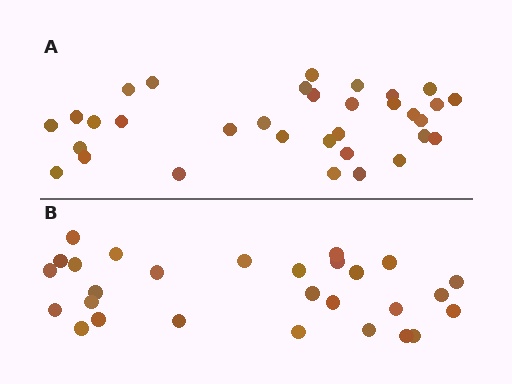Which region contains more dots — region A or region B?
Region A (the top region) has more dots.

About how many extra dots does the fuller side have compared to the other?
Region A has about 5 more dots than region B.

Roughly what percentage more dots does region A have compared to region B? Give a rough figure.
About 20% more.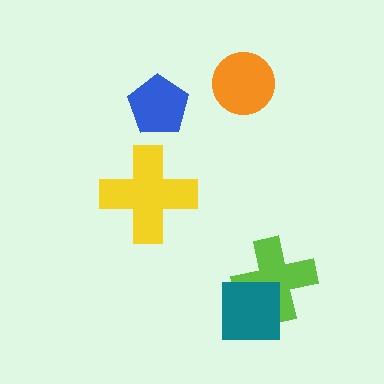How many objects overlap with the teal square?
1 object overlaps with the teal square.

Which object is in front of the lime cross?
The teal square is in front of the lime cross.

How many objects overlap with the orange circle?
0 objects overlap with the orange circle.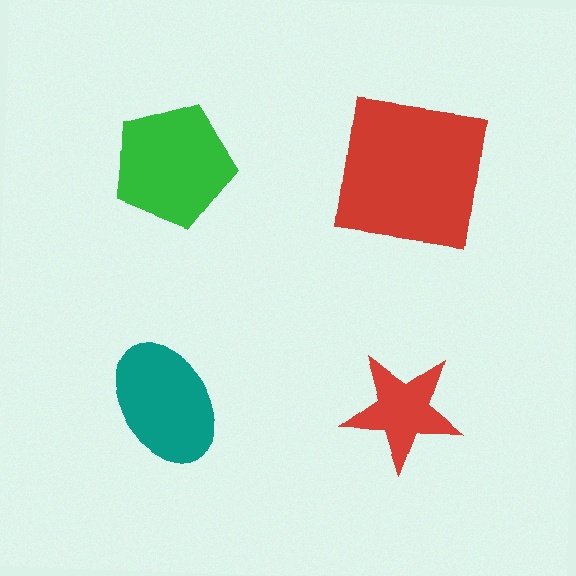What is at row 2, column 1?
A teal ellipse.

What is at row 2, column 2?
A red star.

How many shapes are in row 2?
2 shapes.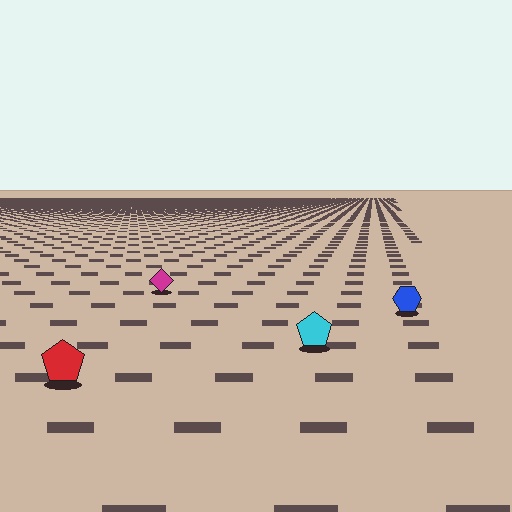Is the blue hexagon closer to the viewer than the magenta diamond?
Yes. The blue hexagon is closer — you can tell from the texture gradient: the ground texture is coarser near it.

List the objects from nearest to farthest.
From nearest to farthest: the red pentagon, the cyan pentagon, the blue hexagon, the magenta diamond.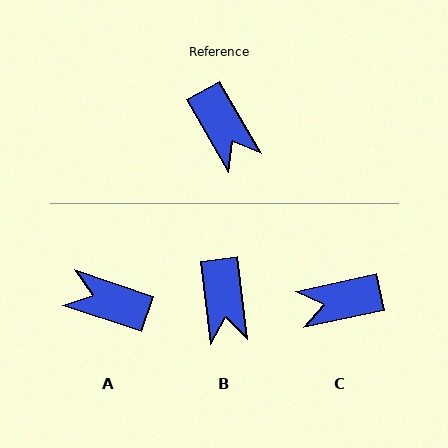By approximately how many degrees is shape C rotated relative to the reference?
Approximately 108 degrees clockwise.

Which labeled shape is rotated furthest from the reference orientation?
A, about 139 degrees away.